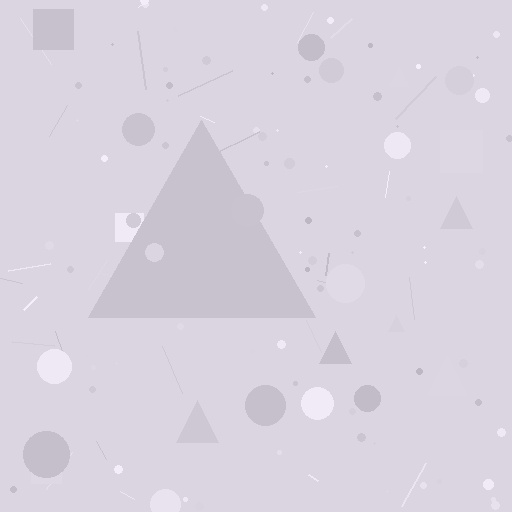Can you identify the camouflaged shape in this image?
The camouflaged shape is a triangle.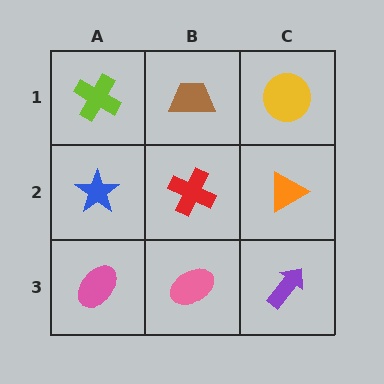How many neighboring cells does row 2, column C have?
3.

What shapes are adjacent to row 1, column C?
An orange triangle (row 2, column C), a brown trapezoid (row 1, column B).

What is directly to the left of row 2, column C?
A red cross.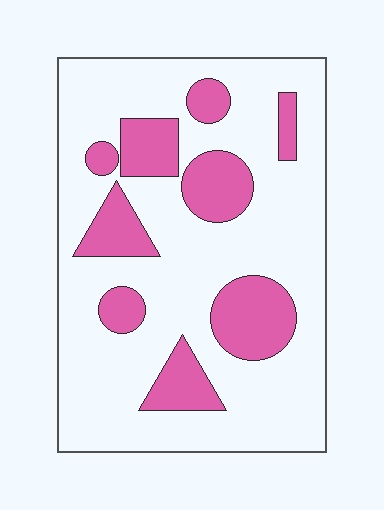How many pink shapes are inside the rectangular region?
9.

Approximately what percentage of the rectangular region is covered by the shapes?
Approximately 25%.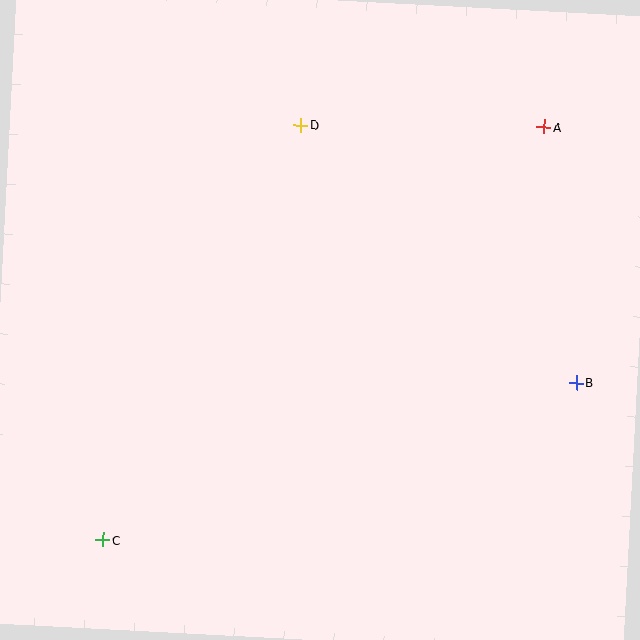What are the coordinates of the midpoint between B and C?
The midpoint between B and C is at (340, 461).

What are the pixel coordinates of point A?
Point A is at (544, 127).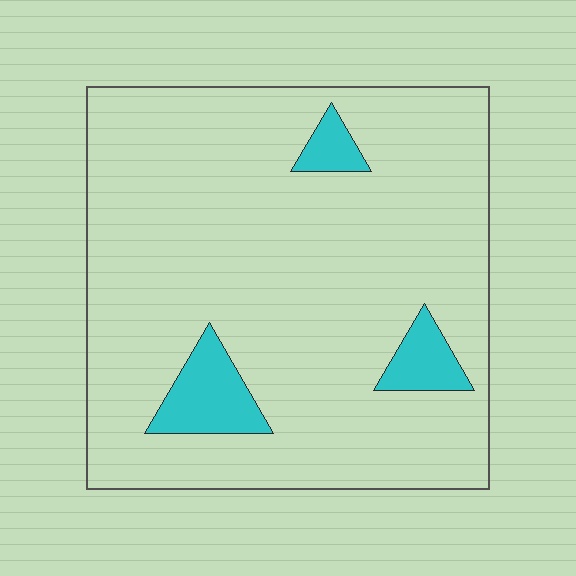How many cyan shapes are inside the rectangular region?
3.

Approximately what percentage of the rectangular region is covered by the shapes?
Approximately 10%.